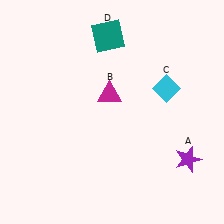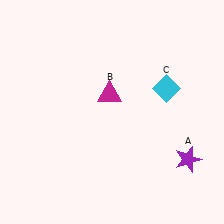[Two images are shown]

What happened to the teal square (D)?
The teal square (D) was removed in Image 2. It was in the top-left area of Image 1.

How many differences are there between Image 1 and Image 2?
There is 1 difference between the two images.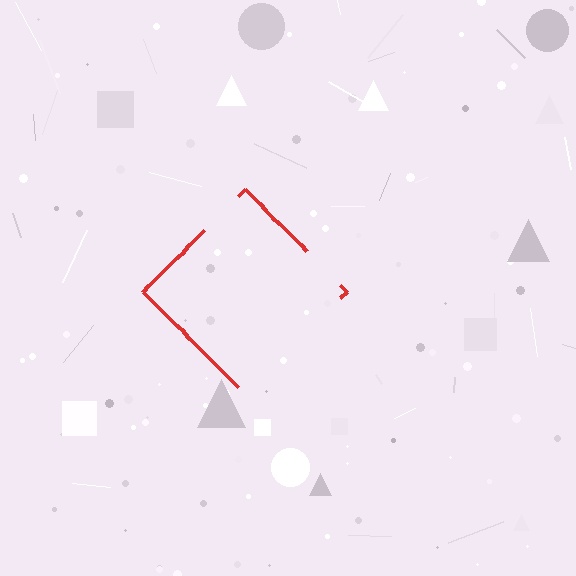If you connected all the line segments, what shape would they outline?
They would outline a diamond.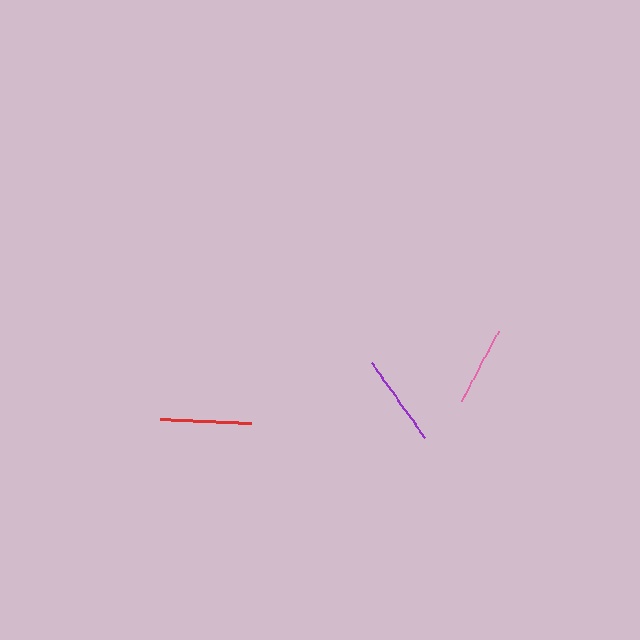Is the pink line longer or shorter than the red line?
The red line is longer than the pink line.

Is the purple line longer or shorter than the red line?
The purple line is longer than the red line.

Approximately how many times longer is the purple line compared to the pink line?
The purple line is approximately 1.2 times the length of the pink line.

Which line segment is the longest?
The purple line is the longest at approximately 92 pixels.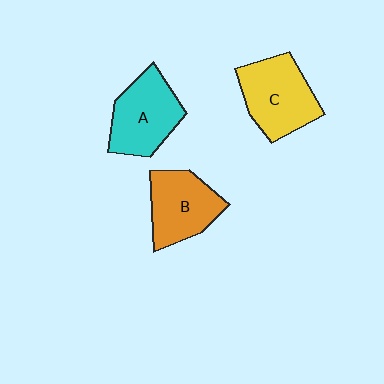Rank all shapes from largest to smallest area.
From largest to smallest: C (yellow), A (cyan), B (orange).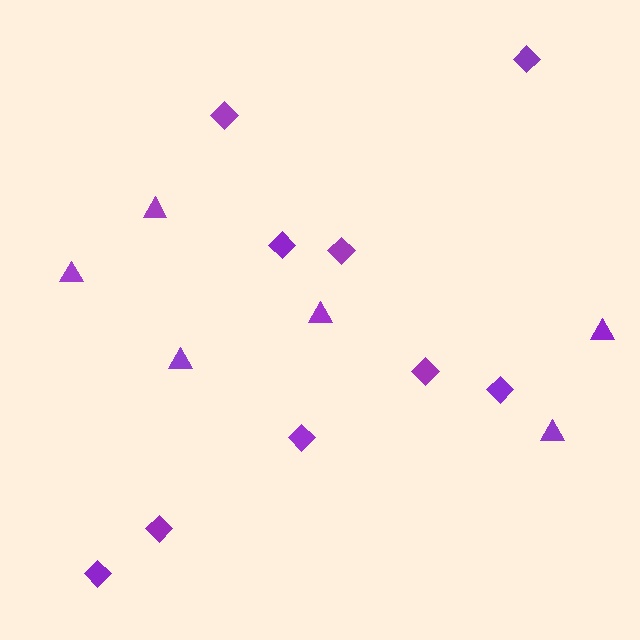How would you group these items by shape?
There are 2 groups: one group of diamonds (9) and one group of triangles (6).